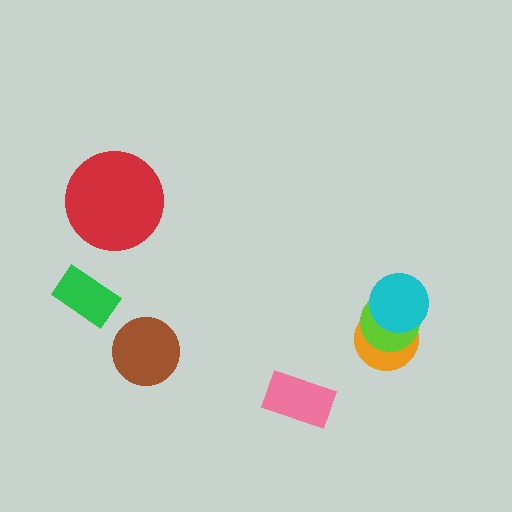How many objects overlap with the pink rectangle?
0 objects overlap with the pink rectangle.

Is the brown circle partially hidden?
No, no other shape covers it.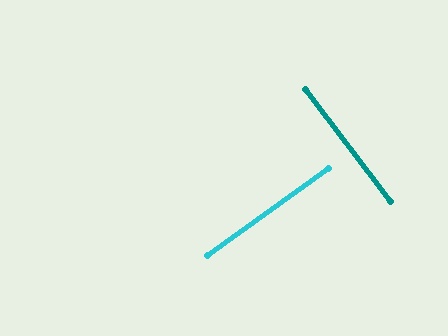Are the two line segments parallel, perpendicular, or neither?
Perpendicular — they meet at approximately 88°.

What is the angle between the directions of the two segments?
Approximately 88 degrees.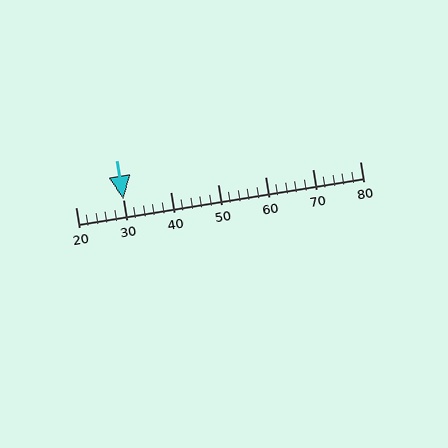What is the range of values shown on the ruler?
The ruler shows values from 20 to 80.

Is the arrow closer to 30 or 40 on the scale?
The arrow is closer to 30.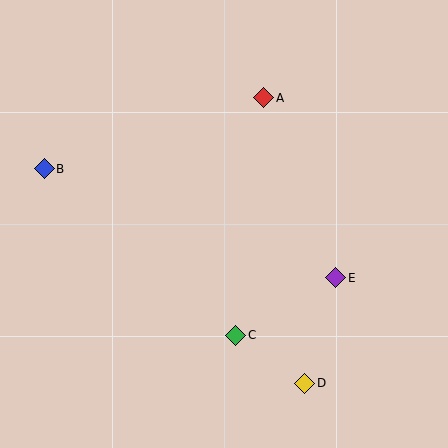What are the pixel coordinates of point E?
Point E is at (336, 278).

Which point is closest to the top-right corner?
Point A is closest to the top-right corner.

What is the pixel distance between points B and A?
The distance between B and A is 231 pixels.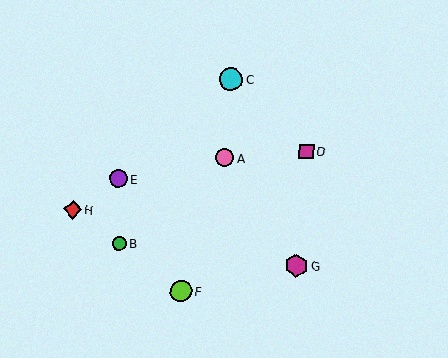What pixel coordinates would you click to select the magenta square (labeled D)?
Click at (307, 151) to select the magenta square D.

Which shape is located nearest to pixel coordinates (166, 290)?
The lime circle (labeled F) at (181, 291) is nearest to that location.